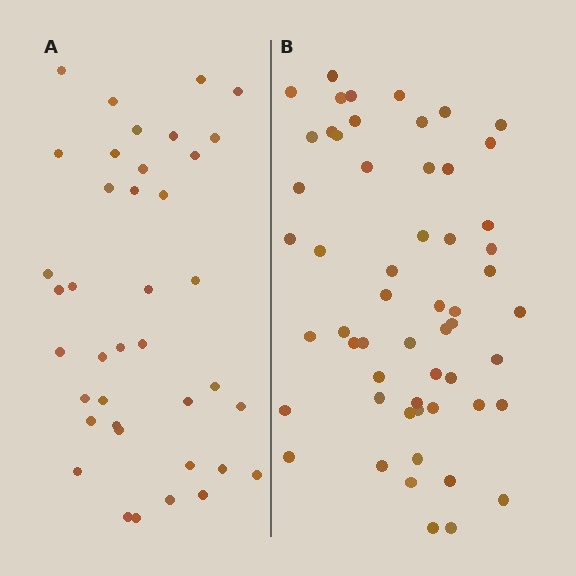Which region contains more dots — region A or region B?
Region B (the right region) has more dots.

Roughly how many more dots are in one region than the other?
Region B has approximately 15 more dots than region A.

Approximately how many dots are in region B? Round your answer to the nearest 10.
About 60 dots. (The exact count is 56, which rounds to 60.)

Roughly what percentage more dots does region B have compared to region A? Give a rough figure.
About 45% more.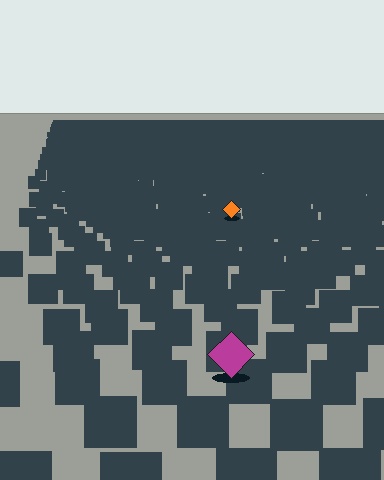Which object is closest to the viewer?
The magenta diamond is closest. The texture marks near it are larger and more spread out.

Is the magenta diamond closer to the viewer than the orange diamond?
Yes. The magenta diamond is closer — you can tell from the texture gradient: the ground texture is coarser near it.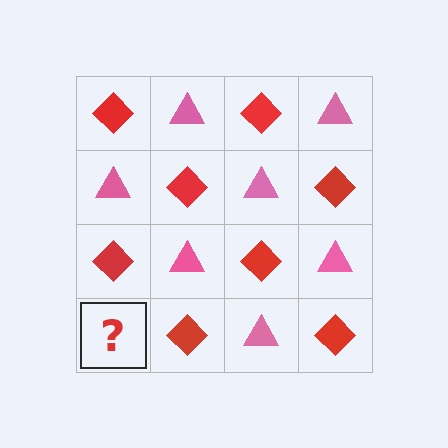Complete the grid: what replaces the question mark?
The question mark should be replaced with a pink triangle.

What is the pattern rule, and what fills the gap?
The rule is that it alternates red diamond and pink triangle in a checkerboard pattern. The gap should be filled with a pink triangle.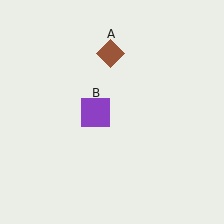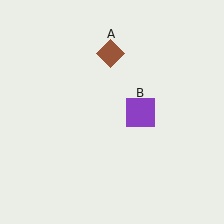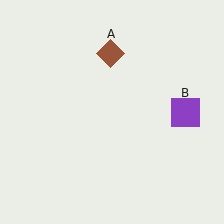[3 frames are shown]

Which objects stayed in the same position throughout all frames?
Brown diamond (object A) remained stationary.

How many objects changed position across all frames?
1 object changed position: purple square (object B).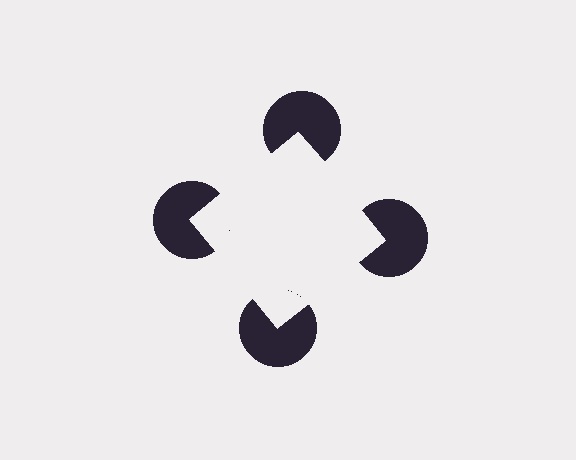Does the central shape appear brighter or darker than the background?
It typically appears slightly brighter than the background, even though no actual brightness change is drawn.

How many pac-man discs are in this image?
There are 4 — one at each vertex of the illusory square.